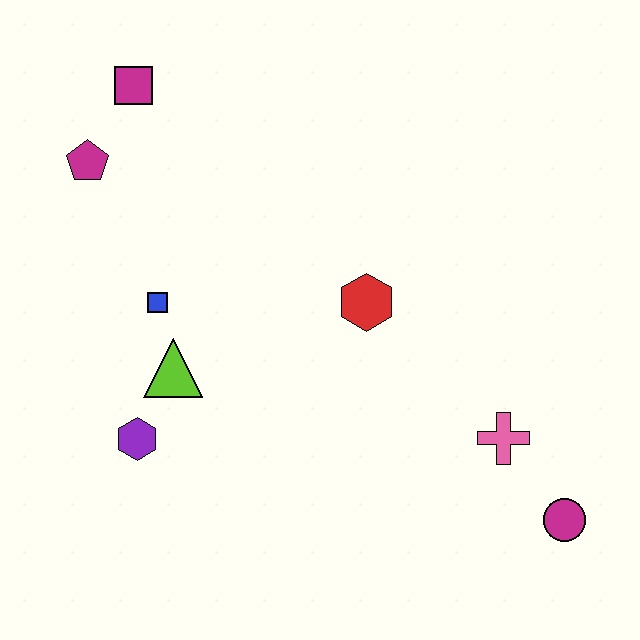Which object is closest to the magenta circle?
The pink cross is closest to the magenta circle.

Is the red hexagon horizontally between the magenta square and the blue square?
No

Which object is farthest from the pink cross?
The magenta square is farthest from the pink cross.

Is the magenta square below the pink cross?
No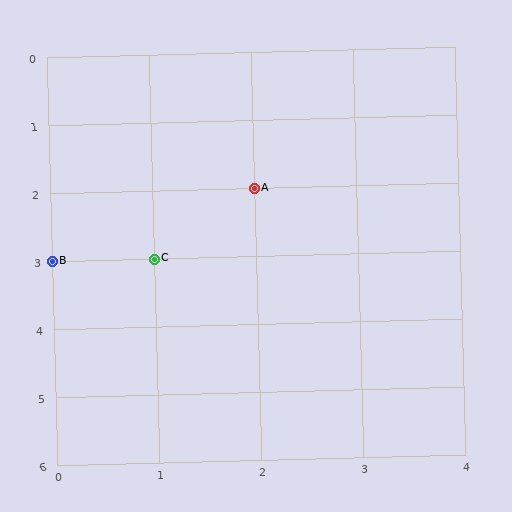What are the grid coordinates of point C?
Point C is at grid coordinates (1, 3).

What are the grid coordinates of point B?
Point B is at grid coordinates (0, 3).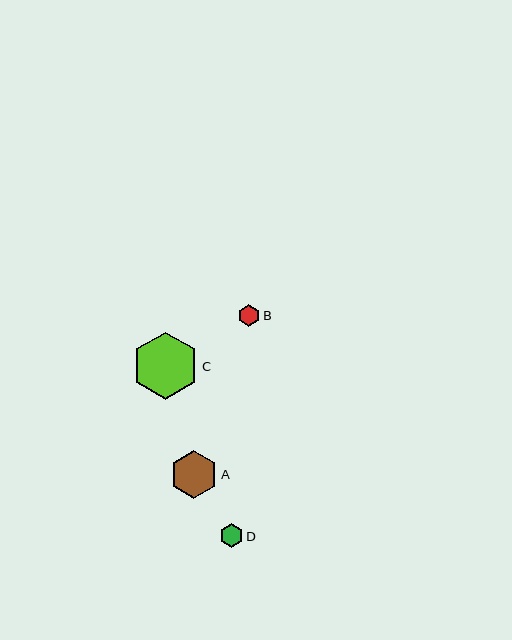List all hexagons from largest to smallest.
From largest to smallest: C, A, D, B.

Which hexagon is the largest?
Hexagon C is the largest with a size of approximately 67 pixels.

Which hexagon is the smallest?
Hexagon B is the smallest with a size of approximately 21 pixels.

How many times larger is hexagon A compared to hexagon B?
Hexagon A is approximately 2.2 times the size of hexagon B.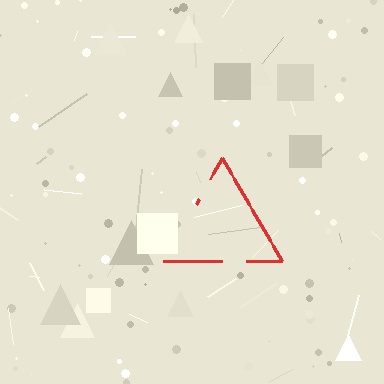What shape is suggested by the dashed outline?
The dashed outline suggests a triangle.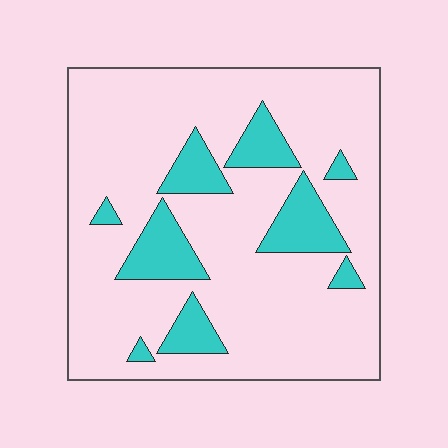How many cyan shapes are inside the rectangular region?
9.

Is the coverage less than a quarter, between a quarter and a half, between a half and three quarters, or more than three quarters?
Less than a quarter.